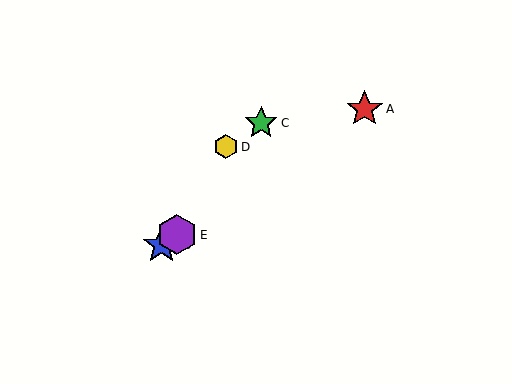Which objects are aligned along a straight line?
Objects A, B, E are aligned along a straight line.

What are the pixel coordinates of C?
Object C is at (261, 123).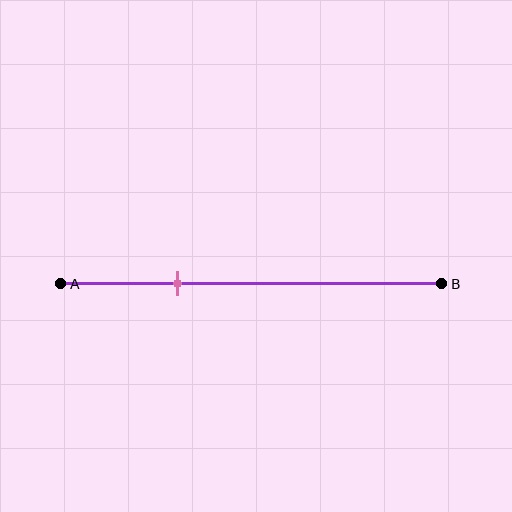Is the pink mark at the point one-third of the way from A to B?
Yes, the mark is approximately at the one-third point.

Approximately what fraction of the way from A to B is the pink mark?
The pink mark is approximately 30% of the way from A to B.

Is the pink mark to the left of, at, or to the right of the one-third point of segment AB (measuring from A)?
The pink mark is approximately at the one-third point of segment AB.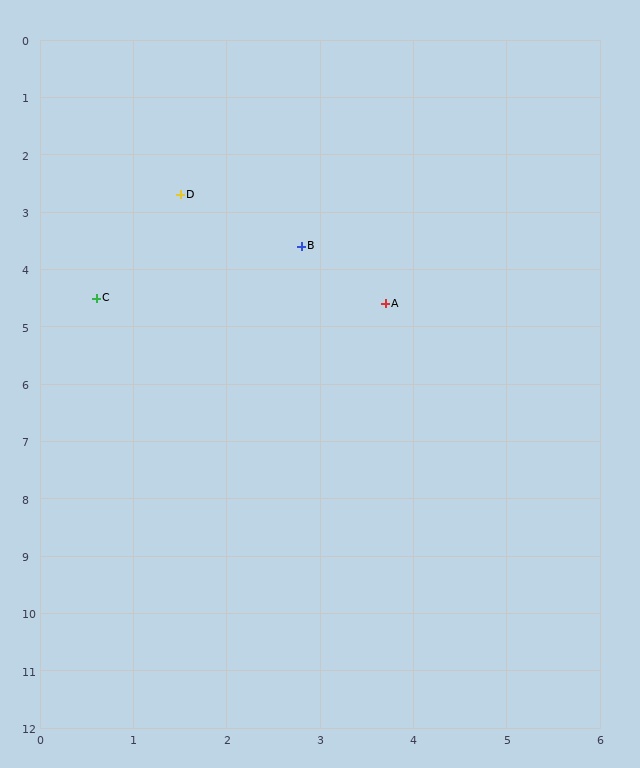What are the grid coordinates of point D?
Point D is at approximately (1.5, 2.7).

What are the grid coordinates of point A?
Point A is at approximately (3.7, 4.6).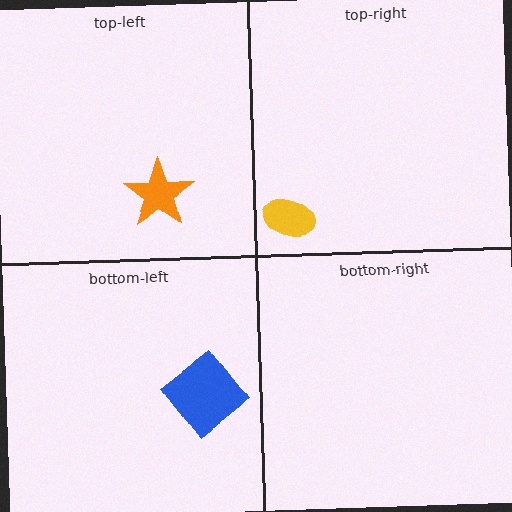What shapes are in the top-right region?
The yellow ellipse.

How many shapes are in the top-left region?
1.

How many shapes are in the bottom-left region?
1.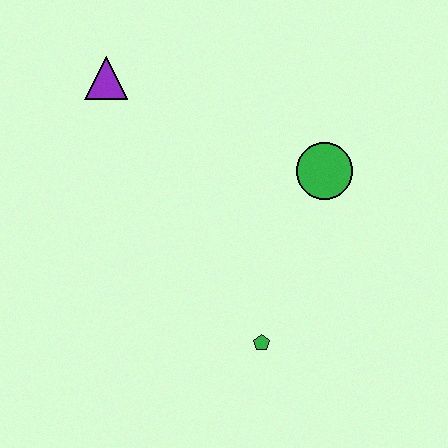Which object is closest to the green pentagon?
The green circle is closest to the green pentagon.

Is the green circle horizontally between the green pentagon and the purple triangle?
No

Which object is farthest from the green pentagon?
The purple triangle is farthest from the green pentagon.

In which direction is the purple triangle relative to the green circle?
The purple triangle is to the left of the green circle.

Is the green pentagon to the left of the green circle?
Yes